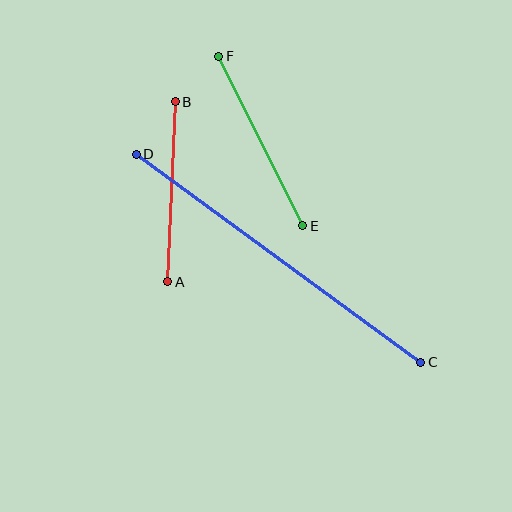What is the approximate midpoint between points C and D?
The midpoint is at approximately (278, 258) pixels.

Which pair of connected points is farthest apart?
Points C and D are farthest apart.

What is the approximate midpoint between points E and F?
The midpoint is at approximately (261, 141) pixels.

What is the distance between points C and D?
The distance is approximately 353 pixels.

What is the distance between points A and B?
The distance is approximately 180 pixels.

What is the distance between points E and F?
The distance is approximately 189 pixels.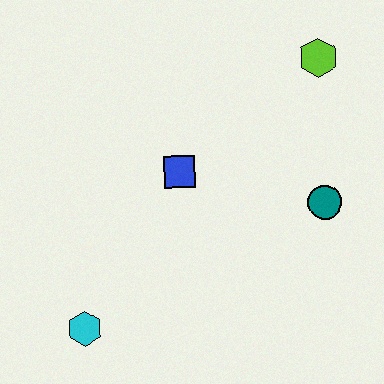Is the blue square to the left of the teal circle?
Yes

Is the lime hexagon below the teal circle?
No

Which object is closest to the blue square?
The teal circle is closest to the blue square.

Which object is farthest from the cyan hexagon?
The lime hexagon is farthest from the cyan hexagon.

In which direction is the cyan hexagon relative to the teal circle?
The cyan hexagon is to the left of the teal circle.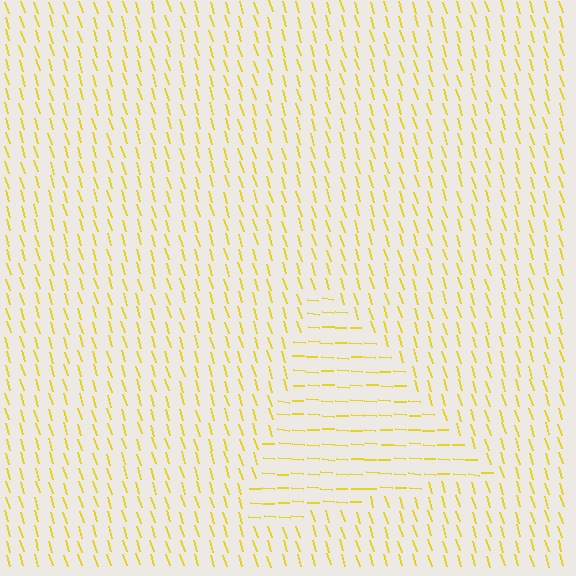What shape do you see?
I see a triangle.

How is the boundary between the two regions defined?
The boundary is defined purely by a change in line orientation (approximately 69 degrees difference). All lines are the same color and thickness.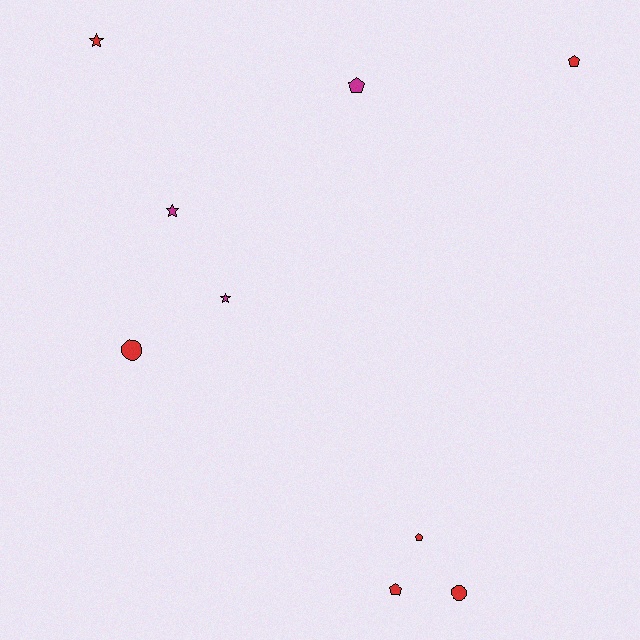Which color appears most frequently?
Red, with 6 objects.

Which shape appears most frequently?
Pentagon, with 4 objects.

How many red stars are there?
There is 1 red star.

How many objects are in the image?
There are 9 objects.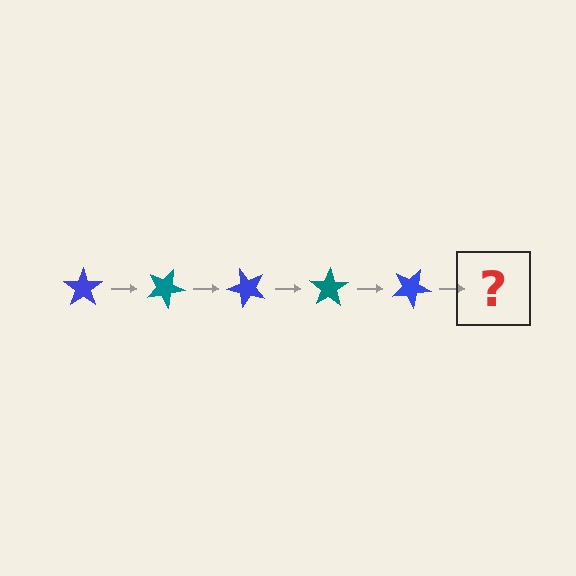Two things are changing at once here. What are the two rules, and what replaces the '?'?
The two rules are that it rotates 25 degrees each step and the color cycles through blue and teal. The '?' should be a teal star, rotated 125 degrees from the start.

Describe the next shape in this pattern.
It should be a teal star, rotated 125 degrees from the start.